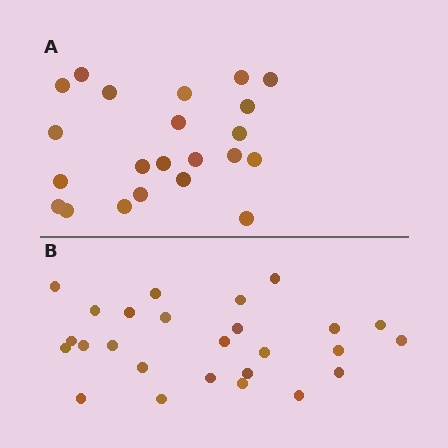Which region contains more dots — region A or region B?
Region B (the bottom region) has more dots.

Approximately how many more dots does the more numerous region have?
Region B has about 4 more dots than region A.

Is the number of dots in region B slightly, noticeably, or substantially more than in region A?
Region B has only slightly more — the two regions are fairly close. The ratio is roughly 1.2 to 1.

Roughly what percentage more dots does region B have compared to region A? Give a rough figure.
About 20% more.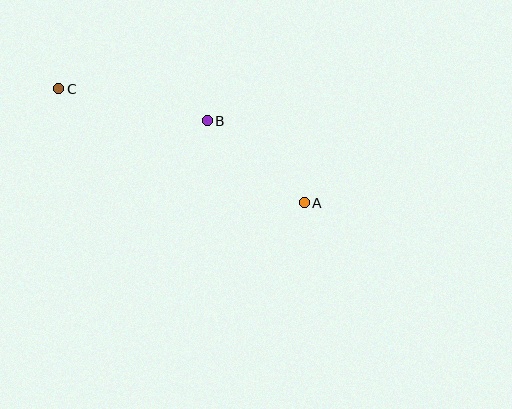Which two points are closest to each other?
Points A and B are closest to each other.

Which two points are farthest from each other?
Points A and C are farthest from each other.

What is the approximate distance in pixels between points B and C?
The distance between B and C is approximately 152 pixels.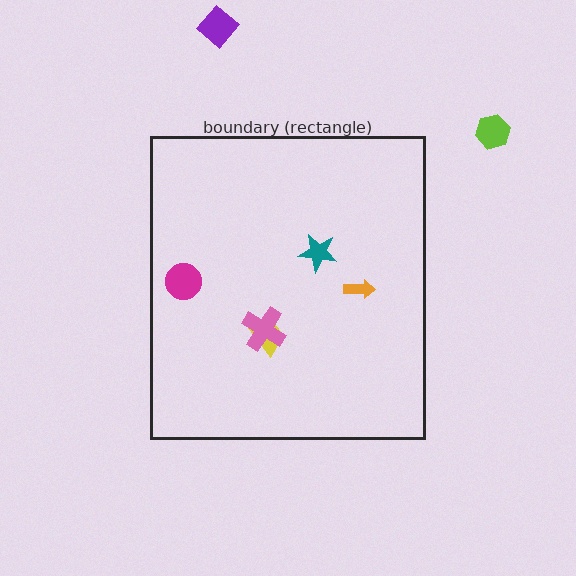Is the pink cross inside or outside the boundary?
Inside.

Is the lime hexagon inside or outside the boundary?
Outside.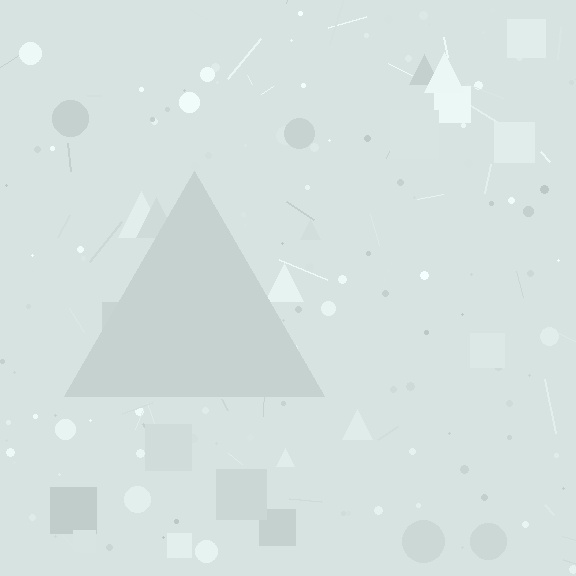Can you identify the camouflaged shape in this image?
The camouflaged shape is a triangle.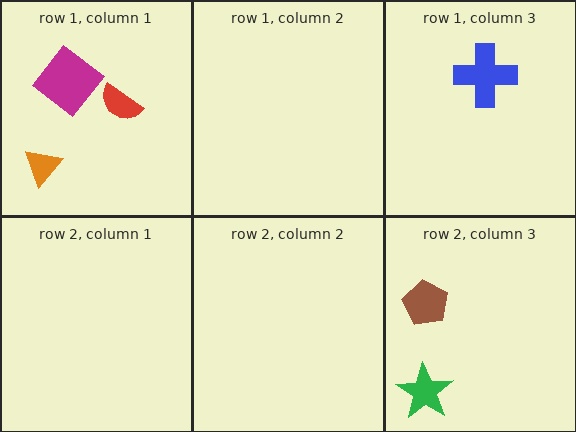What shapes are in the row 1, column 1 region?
The orange triangle, the red semicircle, the magenta diamond.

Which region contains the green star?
The row 2, column 3 region.